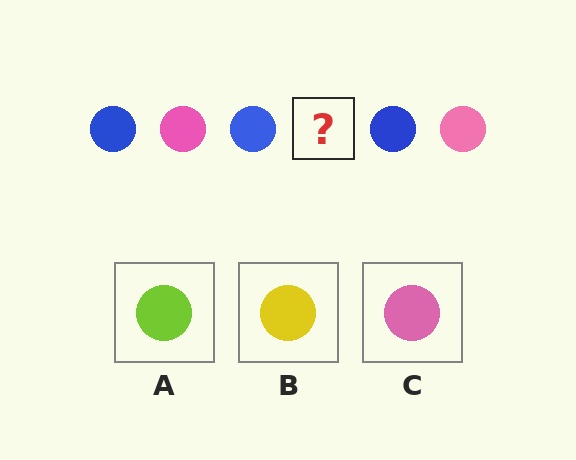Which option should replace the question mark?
Option C.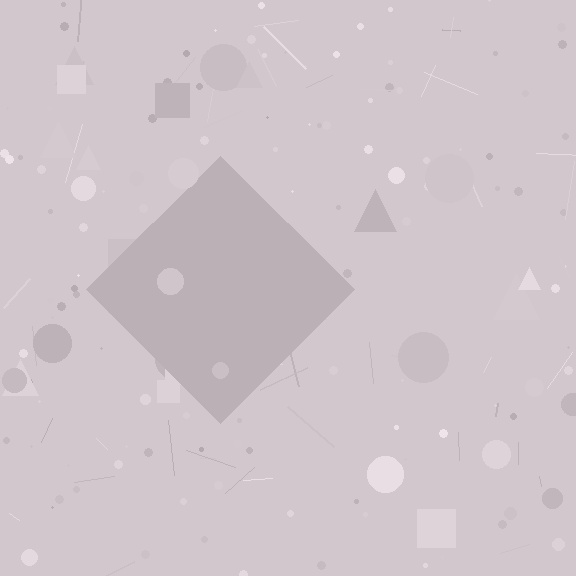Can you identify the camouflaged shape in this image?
The camouflaged shape is a diamond.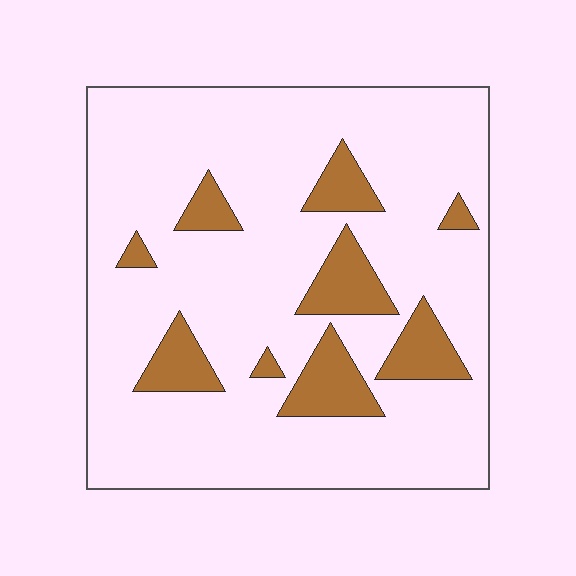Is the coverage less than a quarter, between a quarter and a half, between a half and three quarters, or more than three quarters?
Less than a quarter.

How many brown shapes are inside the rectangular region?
9.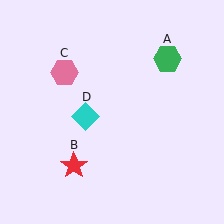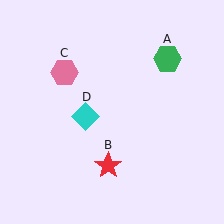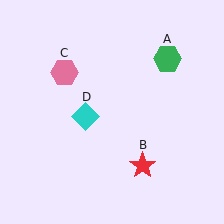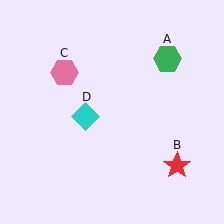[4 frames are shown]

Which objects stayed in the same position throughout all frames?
Green hexagon (object A) and pink hexagon (object C) and cyan diamond (object D) remained stationary.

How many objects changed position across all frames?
1 object changed position: red star (object B).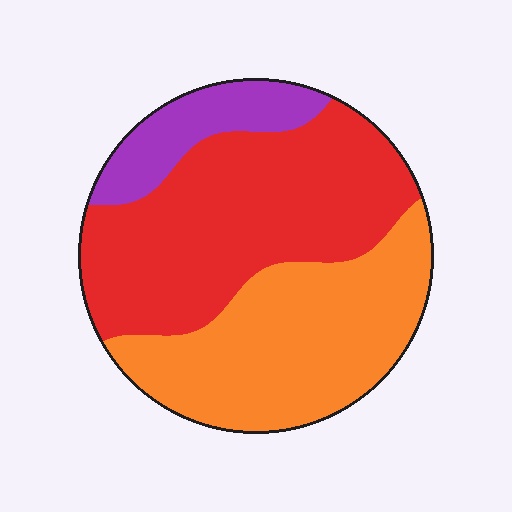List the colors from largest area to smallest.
From largest to smallest: red, orange, purple.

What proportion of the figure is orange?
Orange covers around 40% of the figure.